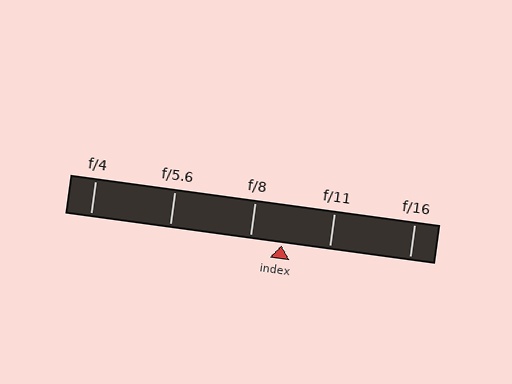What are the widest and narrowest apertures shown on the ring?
The widest aperture shown is f/4 and the narrowest is f/16.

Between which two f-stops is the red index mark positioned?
The index mark is between f/8 and f/11.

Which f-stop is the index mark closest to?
The index mark is closest to f/8.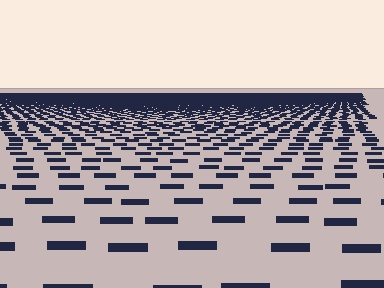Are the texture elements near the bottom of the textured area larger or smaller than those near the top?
Larger. Near the bottom, elements are closer to the viewer and appear at a bigger on-screen size.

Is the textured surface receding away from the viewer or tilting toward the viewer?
The surface is receding away from the viewer. Texture elements get smaller and denser toward the top.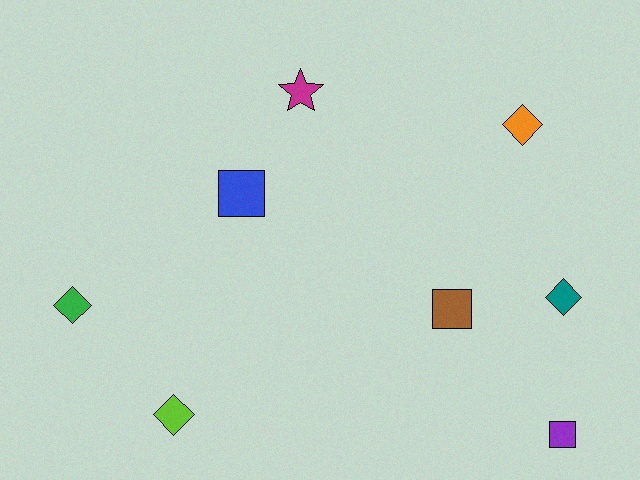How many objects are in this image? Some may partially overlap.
There are 8 objects.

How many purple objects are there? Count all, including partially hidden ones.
There is 1 purple object.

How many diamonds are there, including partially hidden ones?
There are 4 diamonds.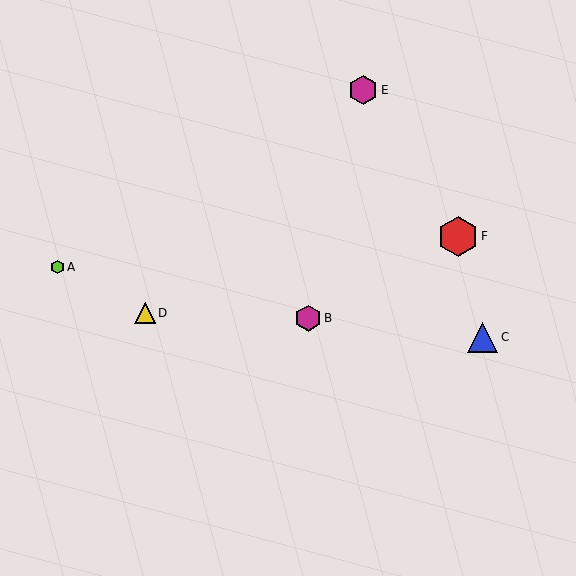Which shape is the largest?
The red hexagon (labeled F) is the largest.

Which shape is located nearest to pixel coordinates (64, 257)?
The lime hexagon (labeled A) at (57, 267) is nearest to that location.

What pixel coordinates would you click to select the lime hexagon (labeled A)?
Click at (57, 267) to select the lime hexagon A.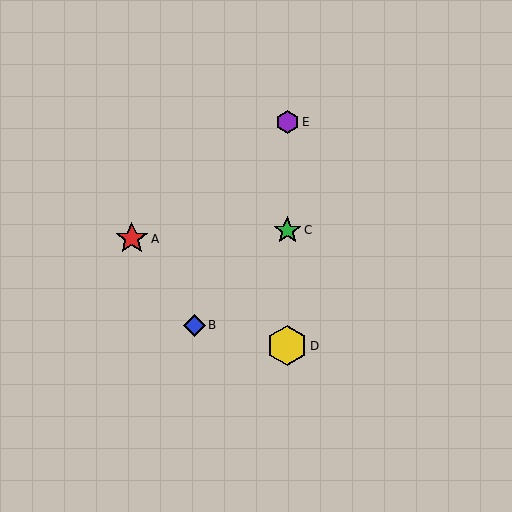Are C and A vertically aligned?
No, C is at x≈287 and A is at x≈132.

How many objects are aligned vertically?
3 objects (C, D, E) are aligned vertically.